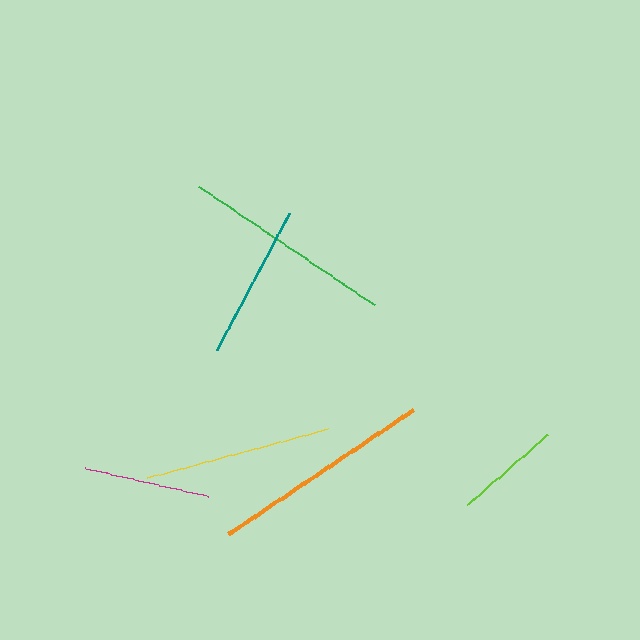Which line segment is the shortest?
The lime line is the shortest at approximately 108 pixels.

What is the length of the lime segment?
The lime segment is approximately 108 pixels long.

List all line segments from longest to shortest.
From longest to shortest: orange, green, yellow, teal, magenta, lime.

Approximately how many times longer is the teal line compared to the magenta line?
The teal line is approximately 1.2 times the length of the magenta line.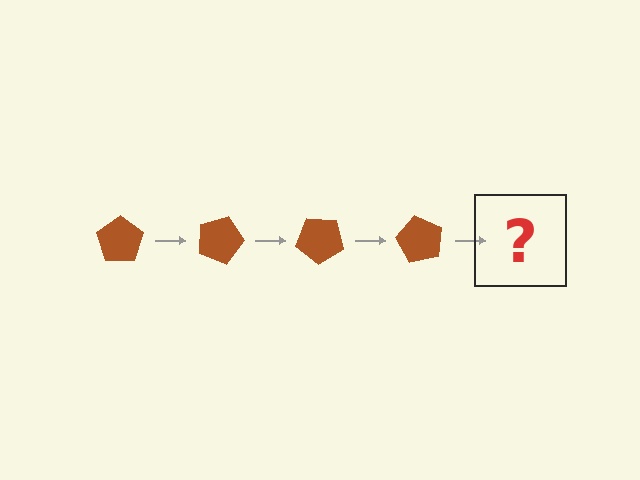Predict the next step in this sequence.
The next step is a brown pentagon rotated 80 degrees.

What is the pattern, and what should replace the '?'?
The pattern is that the pentagon rotates 20 degrees each step. The '?' should be a brown pentagon rotated 80 degrees.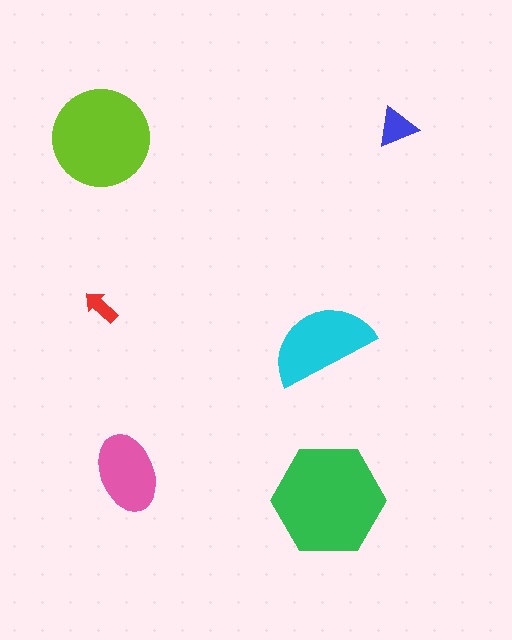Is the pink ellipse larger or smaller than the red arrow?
Larger.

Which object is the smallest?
The red arrow.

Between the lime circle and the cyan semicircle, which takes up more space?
The lime circle.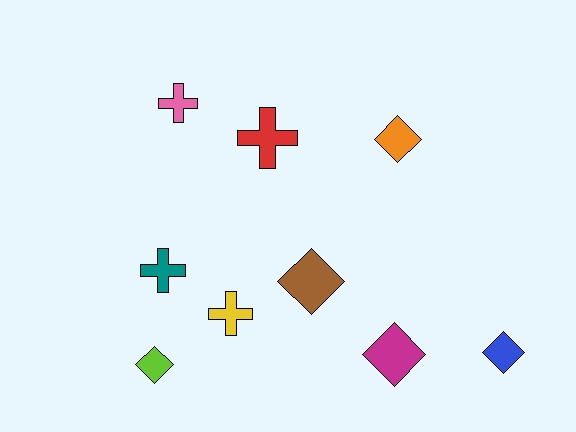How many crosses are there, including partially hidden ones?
There are 4 crosses.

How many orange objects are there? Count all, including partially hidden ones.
There is 1 orange object.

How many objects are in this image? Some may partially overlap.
There are 9 objects.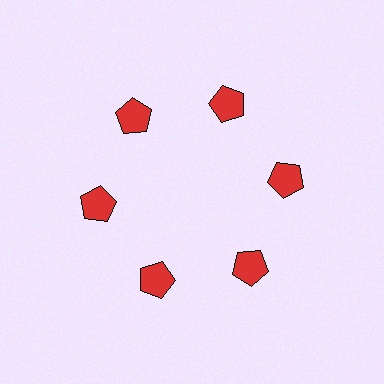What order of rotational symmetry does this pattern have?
This pattern has 6-fold rotational symmetry.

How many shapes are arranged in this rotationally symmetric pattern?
There are 6 shapes, arranged in 6 groups of 1.